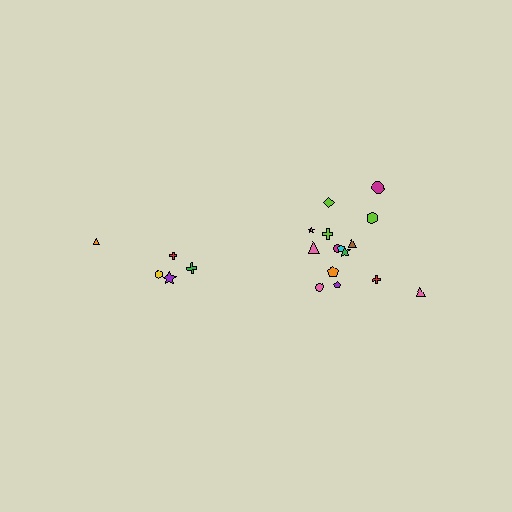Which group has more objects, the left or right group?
The right group.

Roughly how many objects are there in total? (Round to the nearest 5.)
Roughly 20 objects in total.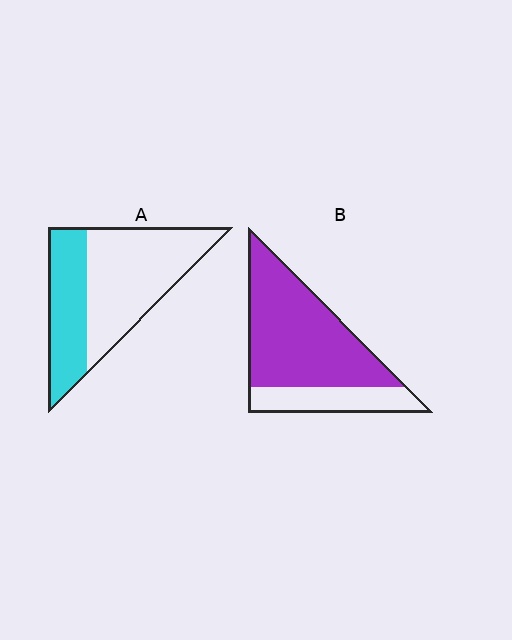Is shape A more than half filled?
No.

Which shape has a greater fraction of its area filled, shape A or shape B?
Shape B.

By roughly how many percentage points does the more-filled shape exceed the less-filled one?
By roughly 35 percentage points (B over A).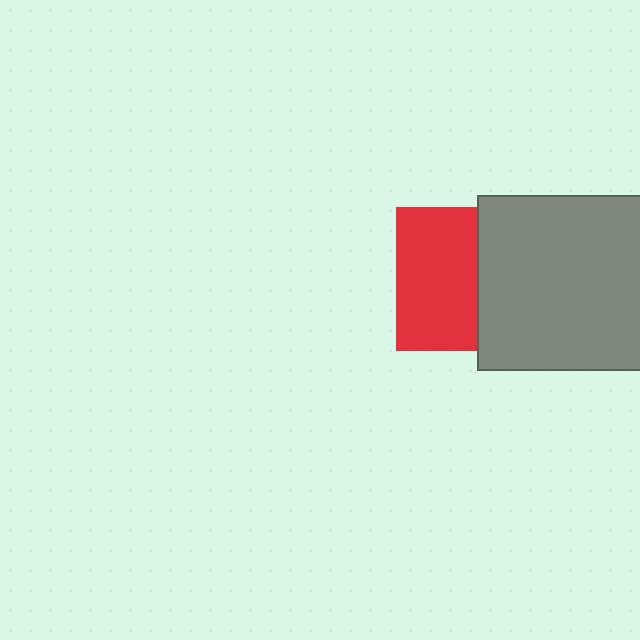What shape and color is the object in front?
The object in front is a gray square.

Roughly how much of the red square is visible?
About half of it is visible (roughly 57%).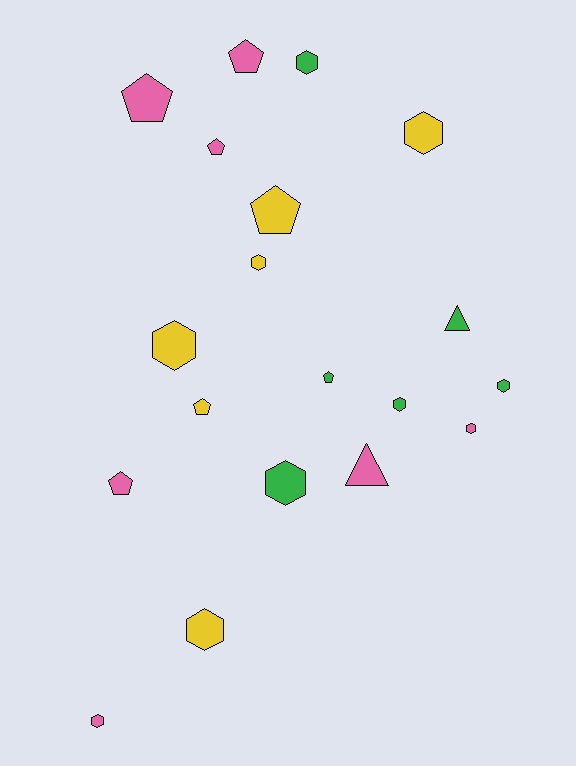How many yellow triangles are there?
There are no yellow triangles.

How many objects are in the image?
There are 19 objects.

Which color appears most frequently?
Pink, with 7 objects.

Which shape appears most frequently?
Hexagon, with 10 objects.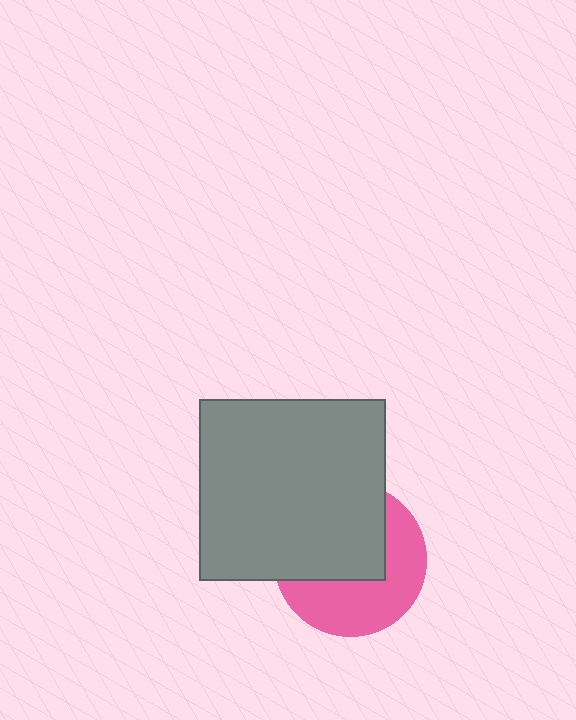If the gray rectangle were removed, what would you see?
You would see the complete pink circle.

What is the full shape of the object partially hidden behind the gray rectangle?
The partially hidden object is a pink circle.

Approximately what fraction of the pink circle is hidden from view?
Roughly 52% of the pink circle is hidden behind the gray rectangle.